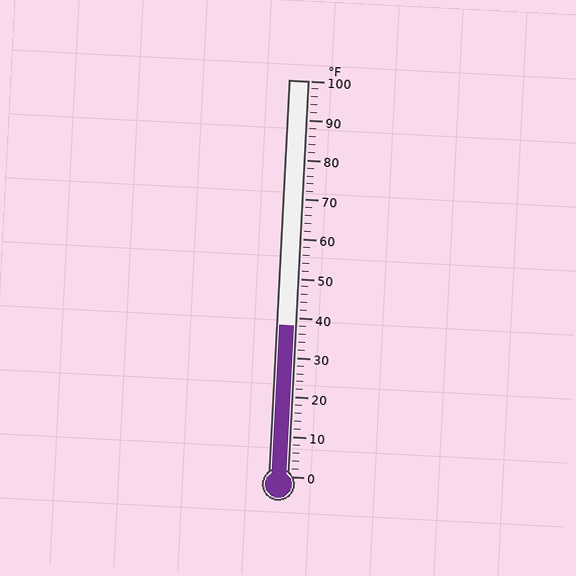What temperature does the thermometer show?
The thermometer shows approximately 38°F.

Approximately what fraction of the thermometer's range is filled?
The thermometer is filled to approximately 40% of its range.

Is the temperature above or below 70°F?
The temperature is below 70°F.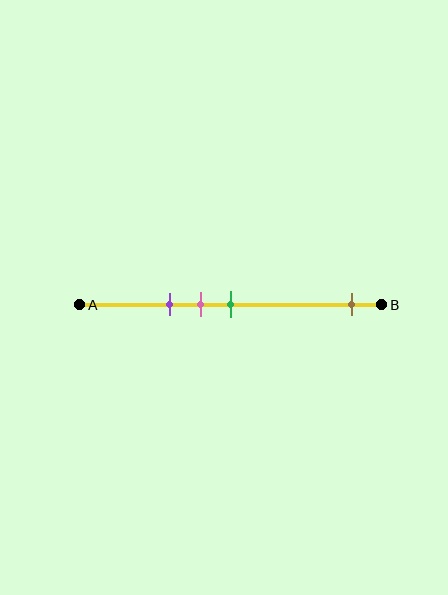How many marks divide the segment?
There are 4 marks dividing the segment.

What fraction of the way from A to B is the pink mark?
The pink mark is approximately 40% (0.4) of the way from A to B.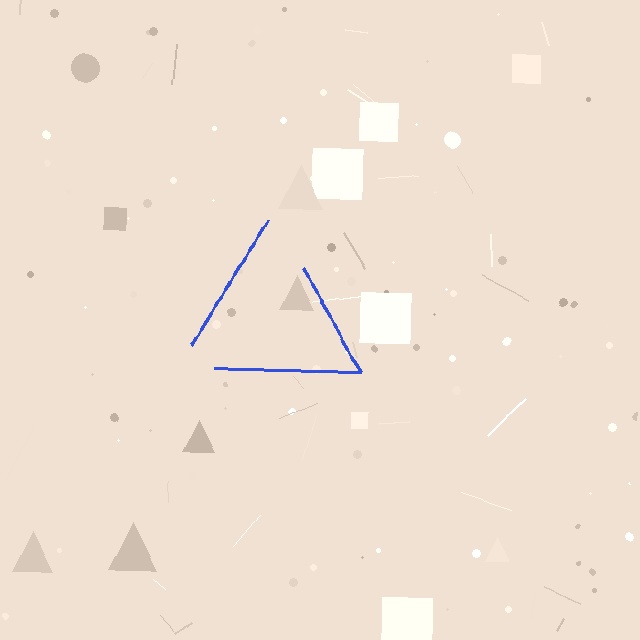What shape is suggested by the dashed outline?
The dashed outline suggests a triangle.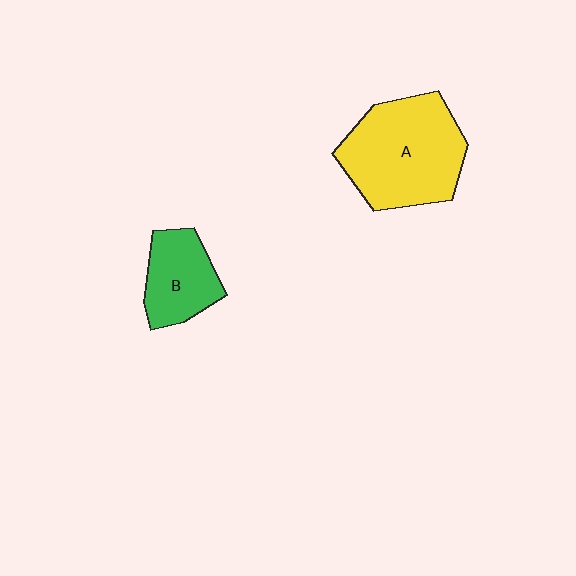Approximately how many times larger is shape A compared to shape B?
Approximately 1.9 times.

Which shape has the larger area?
Shape A (yellow).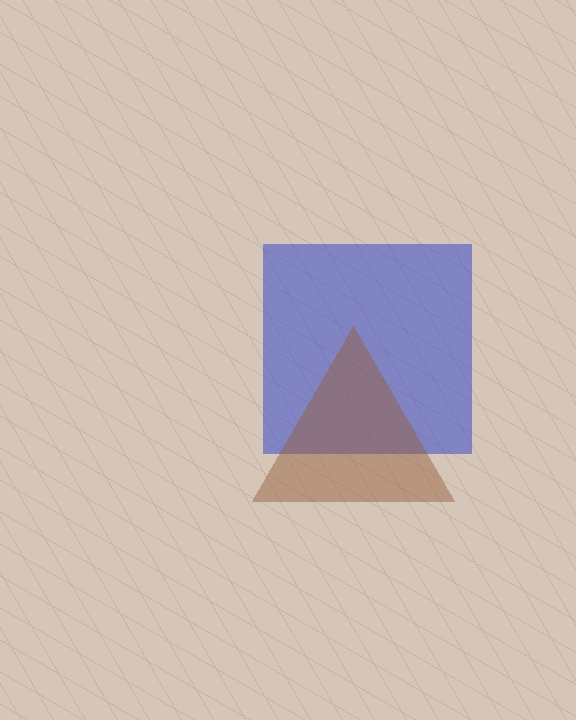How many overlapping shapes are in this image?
There are 2 overlapping shapes in the image.